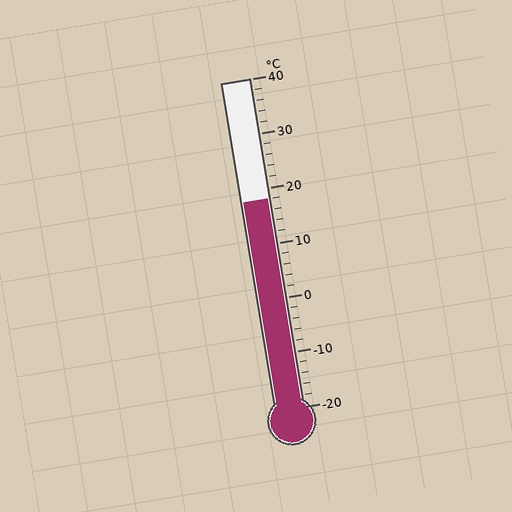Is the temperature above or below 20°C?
The temperature is below 20°C.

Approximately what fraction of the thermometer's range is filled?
The thermometer is filled to approximately 65% of its range.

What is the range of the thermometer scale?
The thermometer scale ranges from -20°C to 40°C.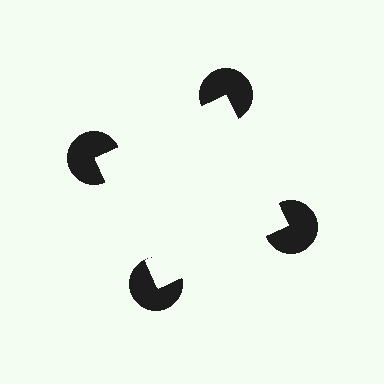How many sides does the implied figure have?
4 sides.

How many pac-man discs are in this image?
There are 4 — one at each vertex of the illusory square.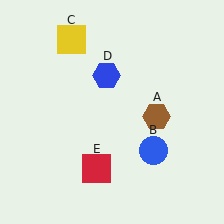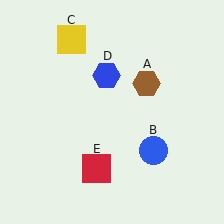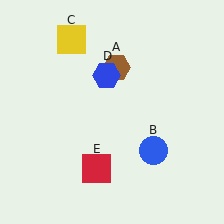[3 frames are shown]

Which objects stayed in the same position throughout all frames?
Blue circle (object B) and yellow square (object C) and blue hexagon (object D) and red square (object E) remained stationary.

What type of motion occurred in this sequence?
The brown hexagon (object A) rotated counterclockwise around the center of the scene.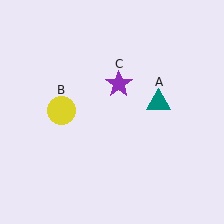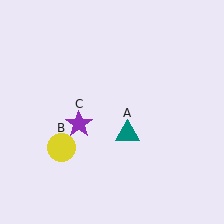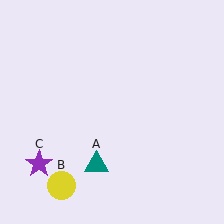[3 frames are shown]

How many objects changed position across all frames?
3 objects changed position: teal triangle (object A), yellow circle (object B), purple star (object C).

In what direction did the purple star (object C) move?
The purple star (object C) moved down and to the left.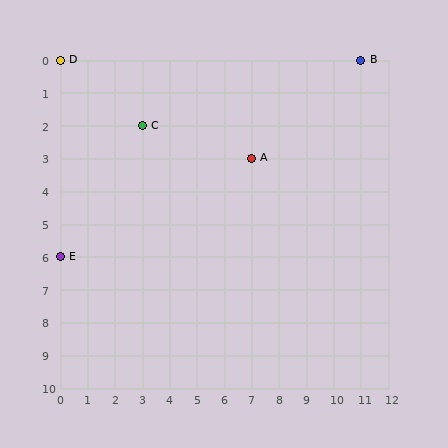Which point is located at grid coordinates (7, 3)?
Point A is at (7, 3).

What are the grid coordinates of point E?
Point E is at grid coordinates (0, 6).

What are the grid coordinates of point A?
Point A is at grid coordinates (7, 3).